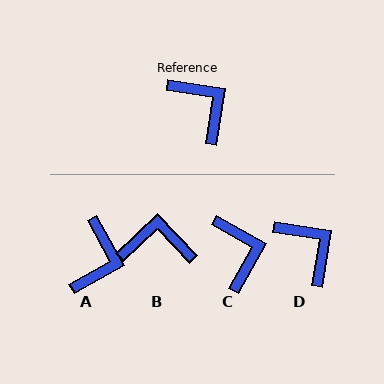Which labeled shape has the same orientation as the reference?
D.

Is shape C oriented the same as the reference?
No, it is off by about 20 degrees.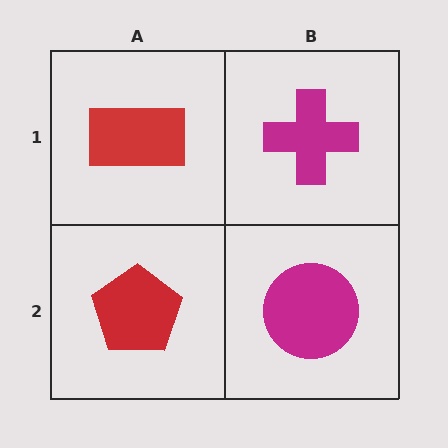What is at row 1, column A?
A red rectangle.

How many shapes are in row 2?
2 shapes.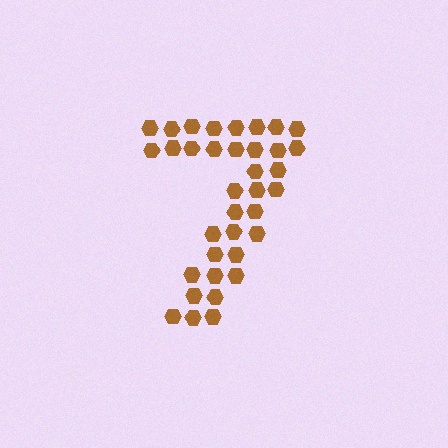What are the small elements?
The small elements are hexagons.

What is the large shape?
The large shape is the digit 7.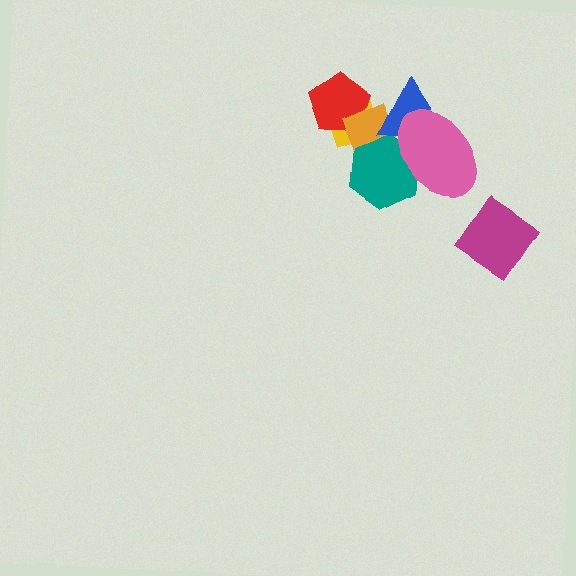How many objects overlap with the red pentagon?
2 objects overlap with the red pentagon.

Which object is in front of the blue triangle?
The pink ellipse is in front of the blue triangle.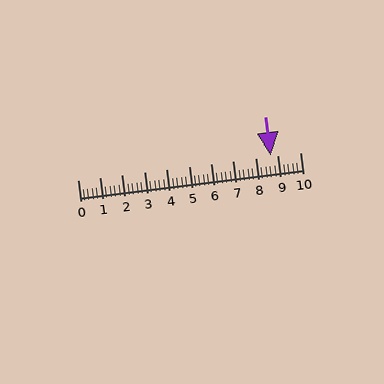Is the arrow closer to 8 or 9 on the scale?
The arrow is closer to 9.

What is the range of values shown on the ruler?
The ruler shows values from 0 to 10.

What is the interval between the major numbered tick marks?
The major tick marks are spaced 1 units apart.